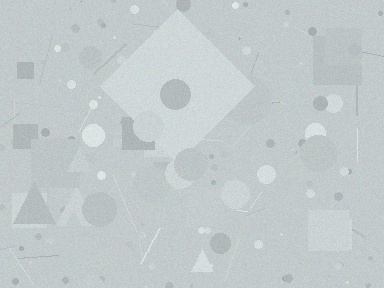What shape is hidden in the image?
A diamond is hidden in the image.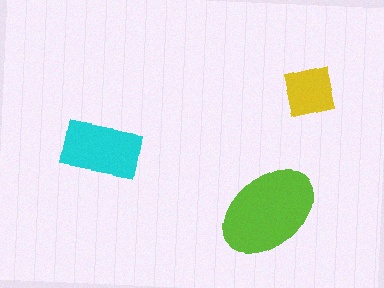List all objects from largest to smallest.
The lime ellipse, the cyan rectangle, the yellow square.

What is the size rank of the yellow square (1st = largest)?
3rd.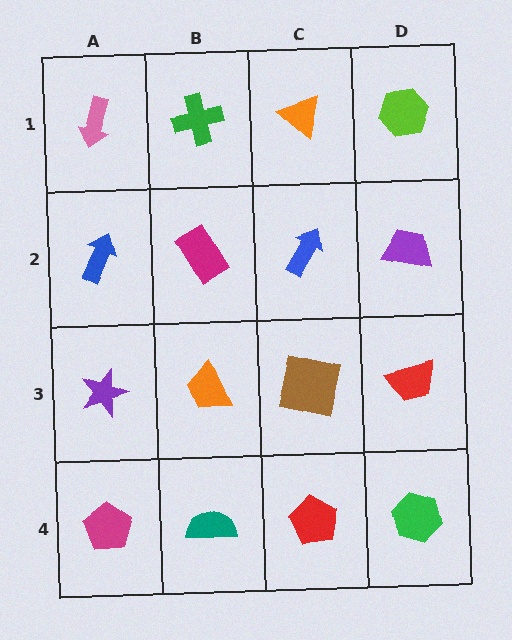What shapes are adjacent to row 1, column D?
A purple trapezoid (row 2, column D), an orange triangle (row 1, column C).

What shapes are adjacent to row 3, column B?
A magenta rectangle (row 2, column B), a teal semicircle (row 4, column B), a purple star (row 3, column A), a brown square (row 3, column C).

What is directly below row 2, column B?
An orange trapezoid.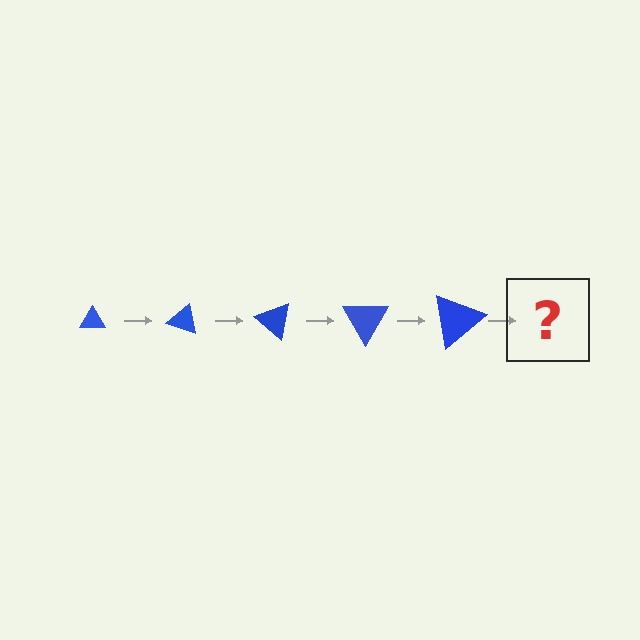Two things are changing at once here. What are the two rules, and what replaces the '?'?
The two rules are that the triangle grows larger each step and it rotates 20 degrees each step. The '?' should be a triangle, larger than the previous one and rotated 100 degrees from the start.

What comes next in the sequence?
The next element should be a triangle, larger than the previous one and rotated 100 degrees from the start.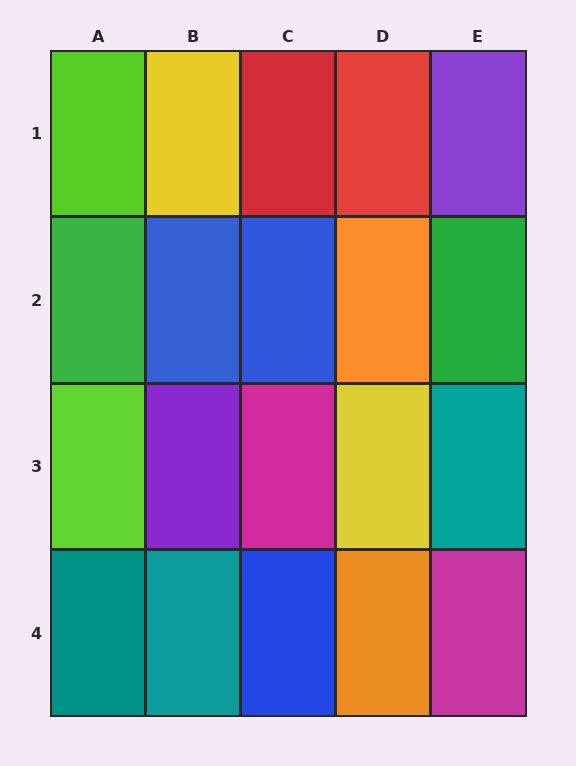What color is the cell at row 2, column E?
Green.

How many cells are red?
2 cells are red.